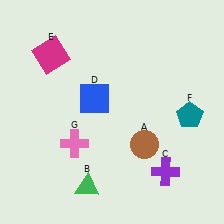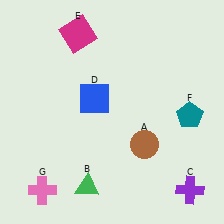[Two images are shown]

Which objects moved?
The objects that moved are: the purple cross (C), the magenta square (E), the pink cross (G).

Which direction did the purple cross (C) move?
The purple cross (C) moved right.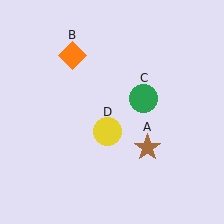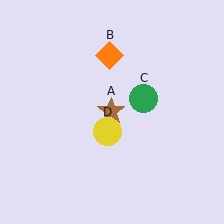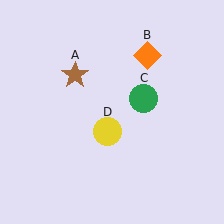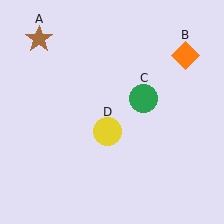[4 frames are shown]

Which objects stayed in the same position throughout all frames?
Green circle (object C) and yellow circle (object D) remained stationary.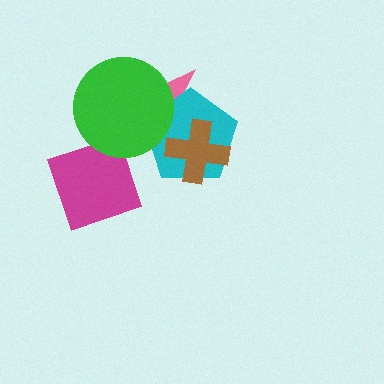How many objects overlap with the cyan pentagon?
3 objects overlap with the cyan pentagon.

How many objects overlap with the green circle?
2 objects overlap with the green circle.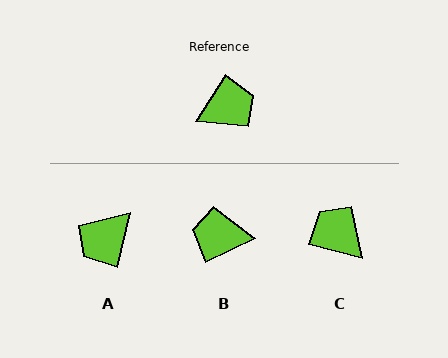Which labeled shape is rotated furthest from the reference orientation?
A, about 161 degrees away.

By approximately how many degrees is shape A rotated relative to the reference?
Approximately 161 degrees clockwise.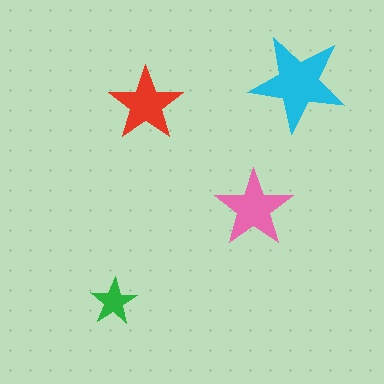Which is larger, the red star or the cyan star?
The cyan one.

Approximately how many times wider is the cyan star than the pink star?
About 1.5 times wider.